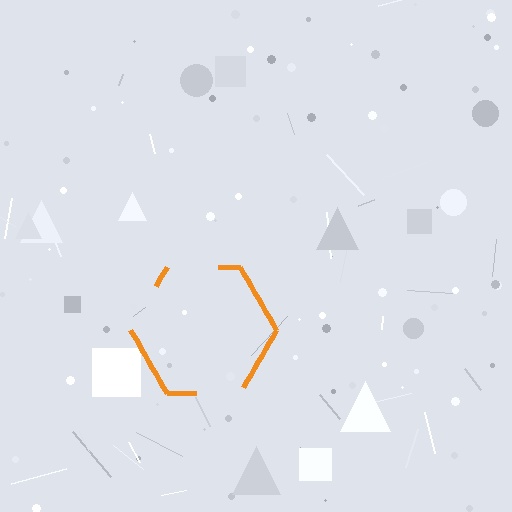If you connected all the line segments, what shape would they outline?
They would outline a hexagon.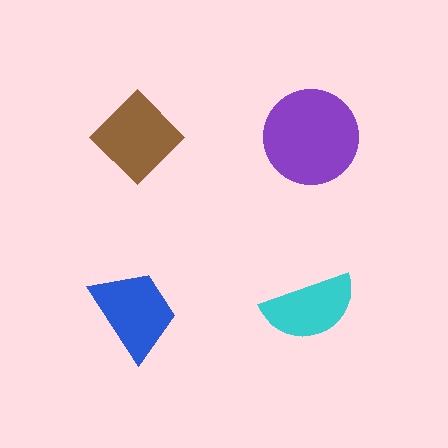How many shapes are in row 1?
2 shapes.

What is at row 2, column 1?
A blue trapezoid.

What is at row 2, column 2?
A cyan semicircle.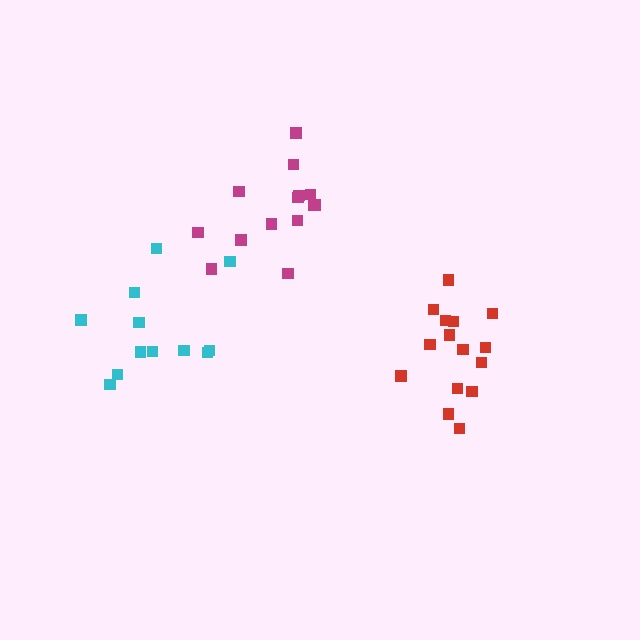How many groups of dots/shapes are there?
There are 3 groups.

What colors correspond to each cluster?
The clusters are colored: magenta, red, cyan.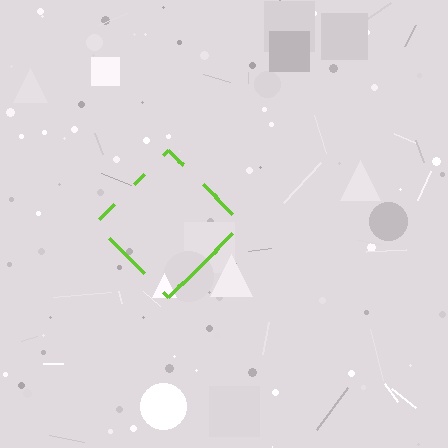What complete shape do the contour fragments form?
The contour fragments form a diamond.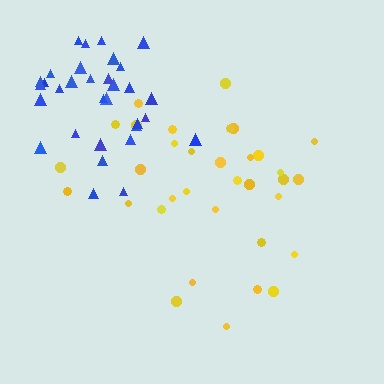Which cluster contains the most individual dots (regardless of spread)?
Yellow (34).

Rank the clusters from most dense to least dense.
blue, yellow.